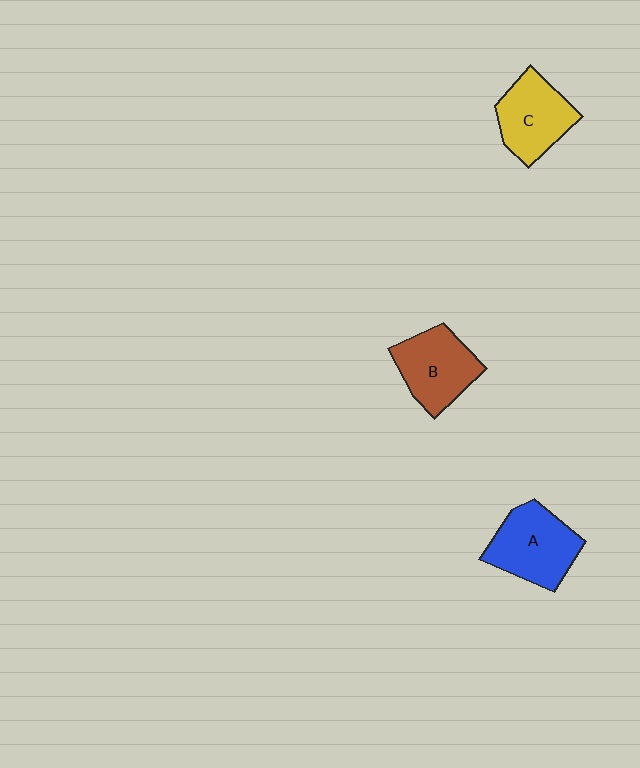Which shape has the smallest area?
Shape C (yellow).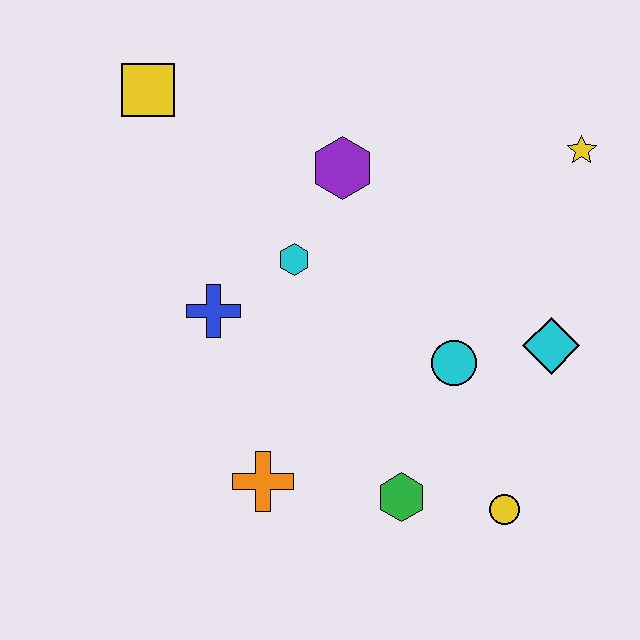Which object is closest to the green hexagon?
The yellow circle is closest to the green hexagon.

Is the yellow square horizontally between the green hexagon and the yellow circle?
No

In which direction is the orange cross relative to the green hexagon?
The orange cross is to the left of the green hexagon.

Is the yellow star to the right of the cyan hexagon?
Yes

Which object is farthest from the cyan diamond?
The yellow square is farthest from the cyan diamond.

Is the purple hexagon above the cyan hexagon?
Yes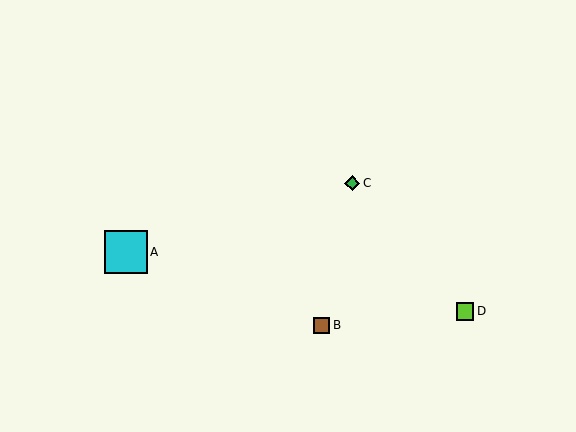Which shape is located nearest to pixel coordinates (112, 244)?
The cyan square (labeled A) at (126, 252) is nearest to that location.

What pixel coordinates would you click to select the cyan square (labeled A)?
Click at (126, 252) to select the cyan square A.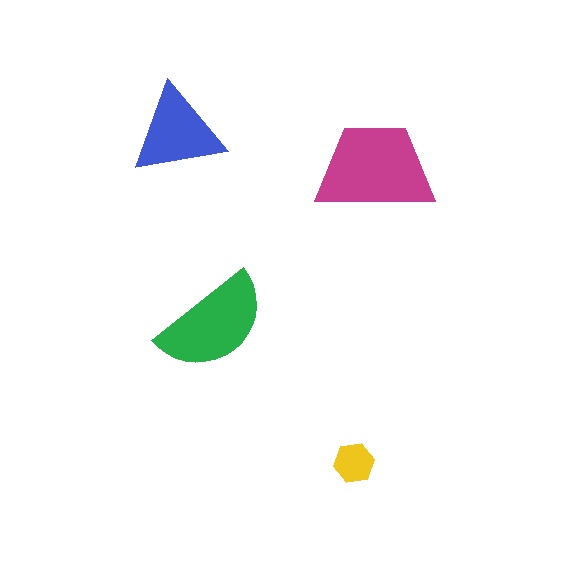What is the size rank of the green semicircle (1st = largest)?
2nd.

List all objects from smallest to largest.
The yellow hexagon, the blue triangle, the green semicircle, the magenta trapezoid.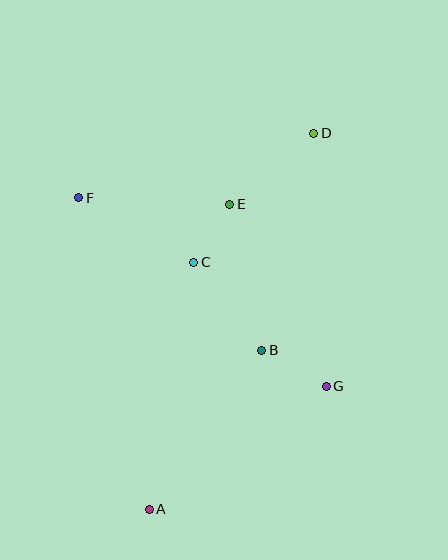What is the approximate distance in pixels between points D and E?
The distance between D and E is approximately 110 pixels.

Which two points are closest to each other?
Points C and E are closest to each other.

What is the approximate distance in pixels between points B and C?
The distance between B and C is approximately 111 pixels.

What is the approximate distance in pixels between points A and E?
The distance between A and E is approximately 315 pixels.